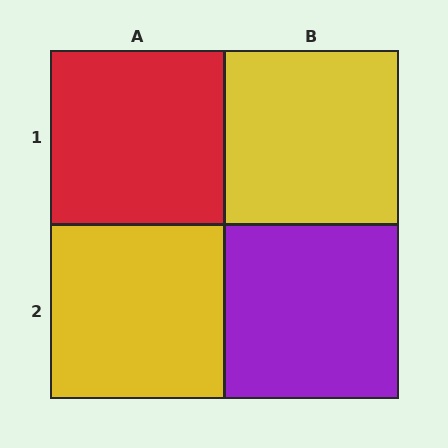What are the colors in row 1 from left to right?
Red, yellow.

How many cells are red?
1 cell is red.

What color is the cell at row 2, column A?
Yellow.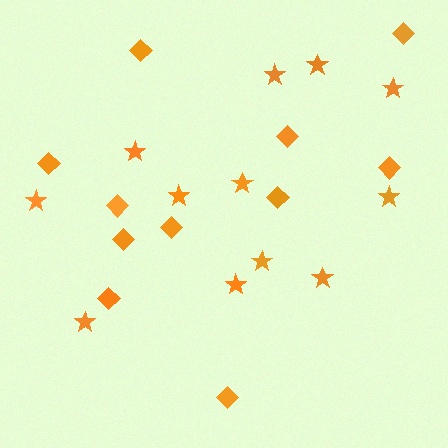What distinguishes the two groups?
There are 2 groups: one group of stars (12) and one group of diamonds (11).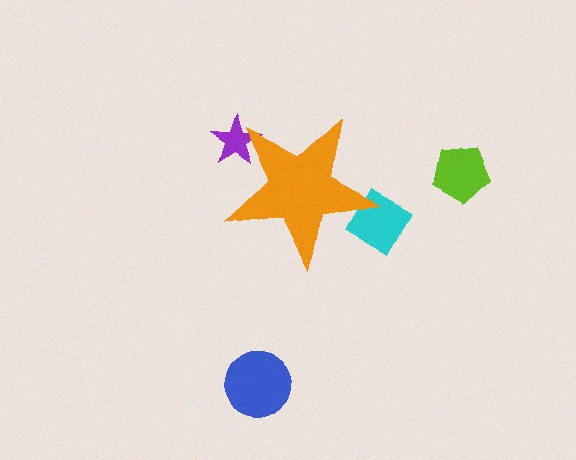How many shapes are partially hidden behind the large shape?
2 shapes are partially hidden.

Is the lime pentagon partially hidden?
No, the lime pentagon is fully visible.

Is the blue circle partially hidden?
No, the blue circle is fully visible.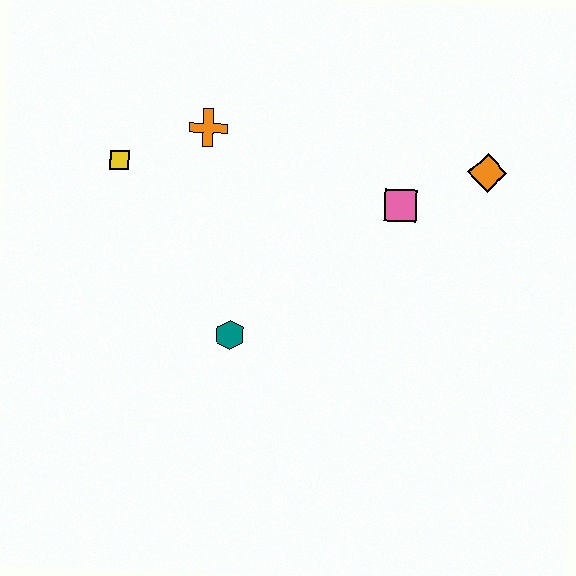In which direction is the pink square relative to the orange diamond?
The pink square is to the left of the orange diamond.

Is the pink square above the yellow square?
No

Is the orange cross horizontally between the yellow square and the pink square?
Yes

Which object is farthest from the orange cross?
The orange diamond is farthest from the orange cross.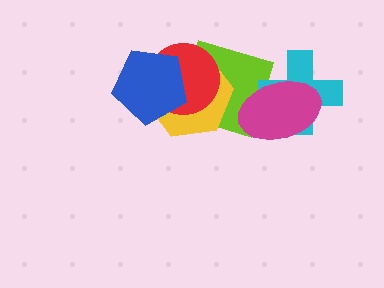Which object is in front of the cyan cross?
The magenta ellipse is in front of the cyan cross.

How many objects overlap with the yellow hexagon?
3 objects overlap with the yellow hexagon.